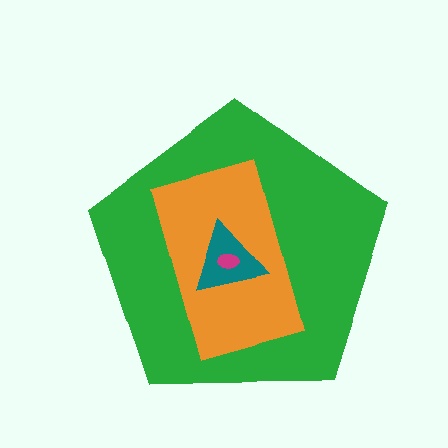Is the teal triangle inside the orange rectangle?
Yes.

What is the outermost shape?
The green pentagon.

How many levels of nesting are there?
4.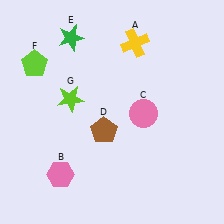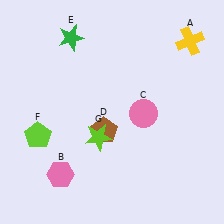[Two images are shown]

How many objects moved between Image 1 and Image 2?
3 objects moved between the two images.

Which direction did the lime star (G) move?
The lime star (G) moved down.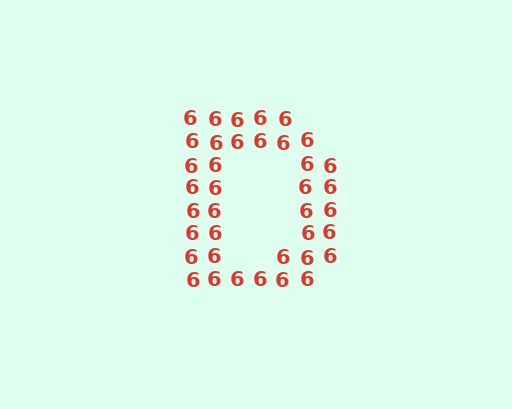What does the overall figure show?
The overall figure shows the letter D.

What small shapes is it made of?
It is made of small digit 6's.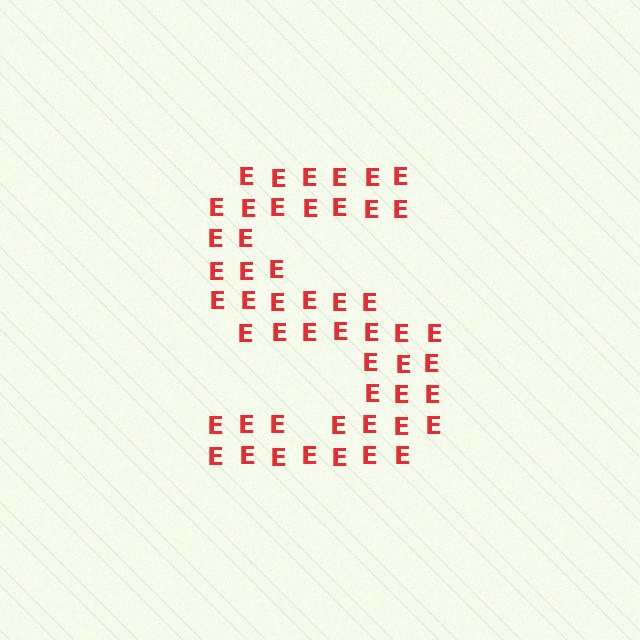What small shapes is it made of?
It is made of small letter E's.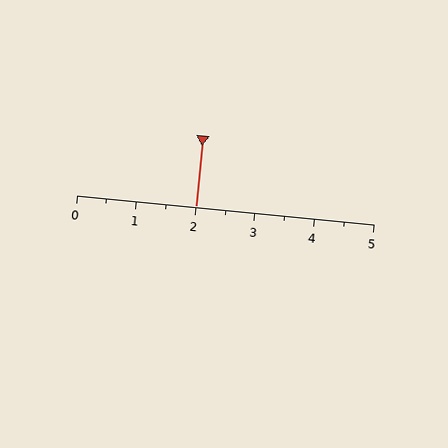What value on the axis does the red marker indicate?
The marker indicates approximately 2.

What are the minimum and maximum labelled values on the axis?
The axis runs from 0 to 5.